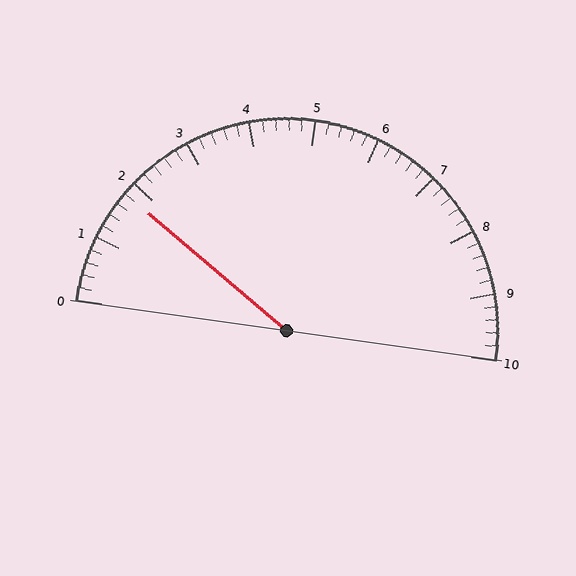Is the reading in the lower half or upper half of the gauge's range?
The reading is in the lower half of the range (0 to 10).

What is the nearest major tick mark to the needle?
The nearest major tick mark is 2.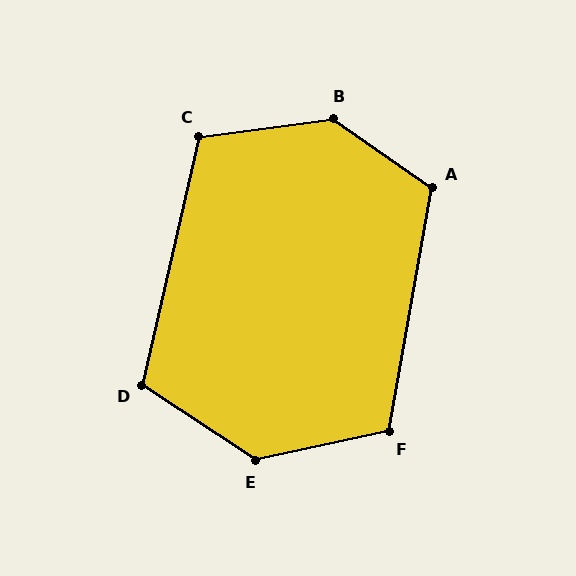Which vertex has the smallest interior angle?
D, at approximately 111 degrees.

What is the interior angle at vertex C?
Approximately 111 degrees (obtuse).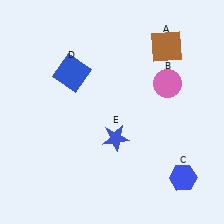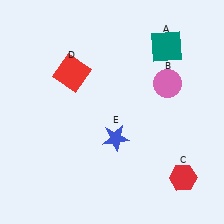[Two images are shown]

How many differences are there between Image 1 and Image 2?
There are 3 differences between the two images.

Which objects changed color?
A changed from brown to teal. C changed from blue to red. D changed from blue to red.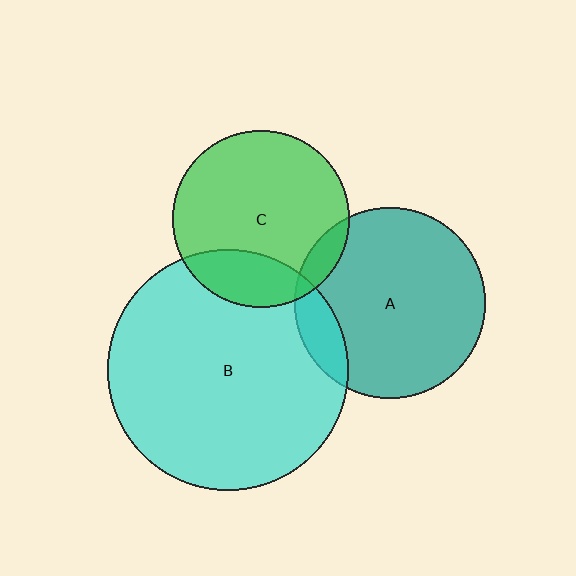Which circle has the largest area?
Circle B (cyan).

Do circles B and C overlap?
Yes.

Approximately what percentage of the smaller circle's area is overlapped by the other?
Approximately 20%.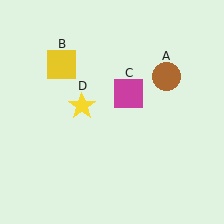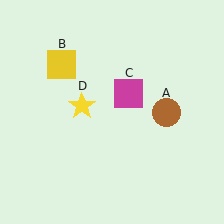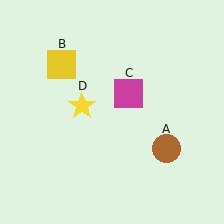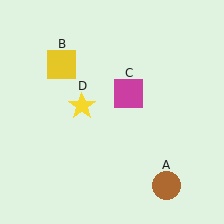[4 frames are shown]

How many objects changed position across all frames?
1 object changed position: brown circle (object A).